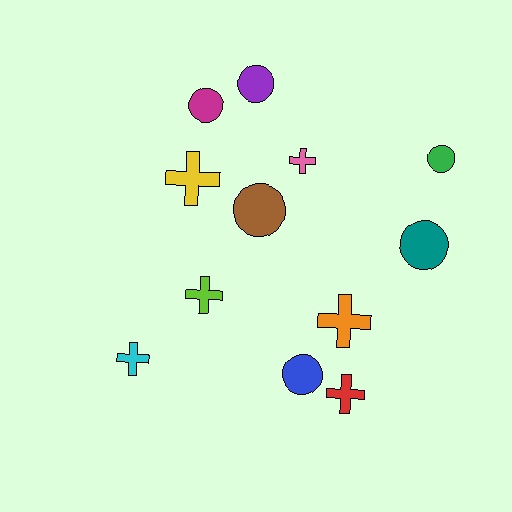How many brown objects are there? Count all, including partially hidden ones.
There is 1 brown object.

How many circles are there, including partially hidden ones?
There are 6 circles.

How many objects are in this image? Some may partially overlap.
There are 12 objects.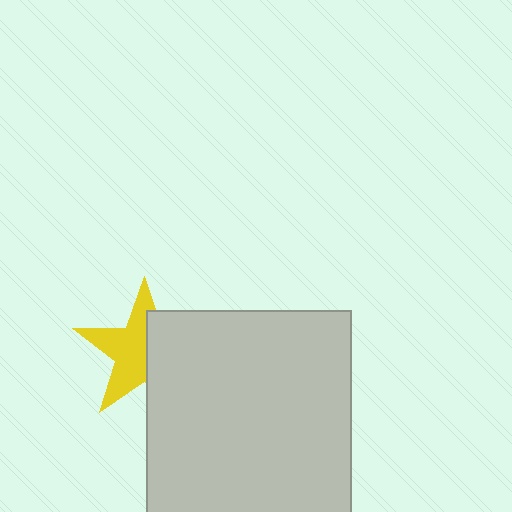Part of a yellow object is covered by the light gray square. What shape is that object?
It is a star.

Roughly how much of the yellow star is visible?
About half of it is visible (roughly 55%).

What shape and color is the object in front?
The object in front is a light gray square.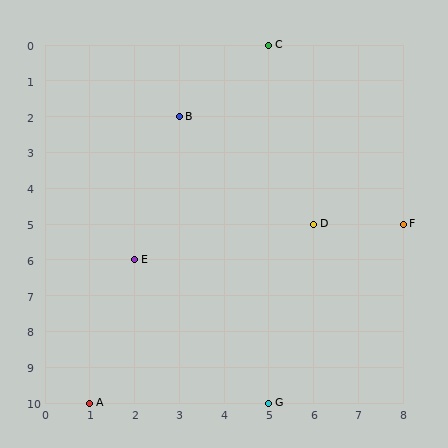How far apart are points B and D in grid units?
Points B and D are 3 columns and 3 rows apart (about 4.2 grid units diagonally).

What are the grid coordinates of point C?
Point C is at grid coordinates (5, 0).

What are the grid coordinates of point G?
Point G is at grid coordinates (5, 10).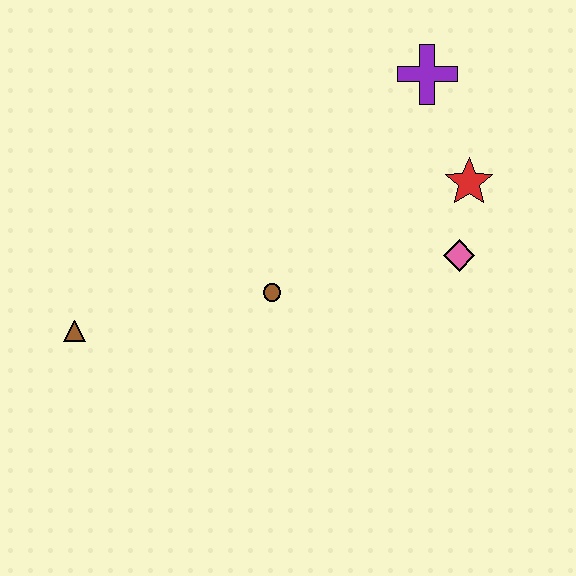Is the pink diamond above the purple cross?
No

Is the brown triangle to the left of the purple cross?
Yes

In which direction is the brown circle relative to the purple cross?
The brown circle is below the purple cross.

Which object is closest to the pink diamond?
The red star is closest to the pink diamond.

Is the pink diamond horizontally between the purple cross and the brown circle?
No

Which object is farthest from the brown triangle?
The purple cross is farthest from the brown triangle.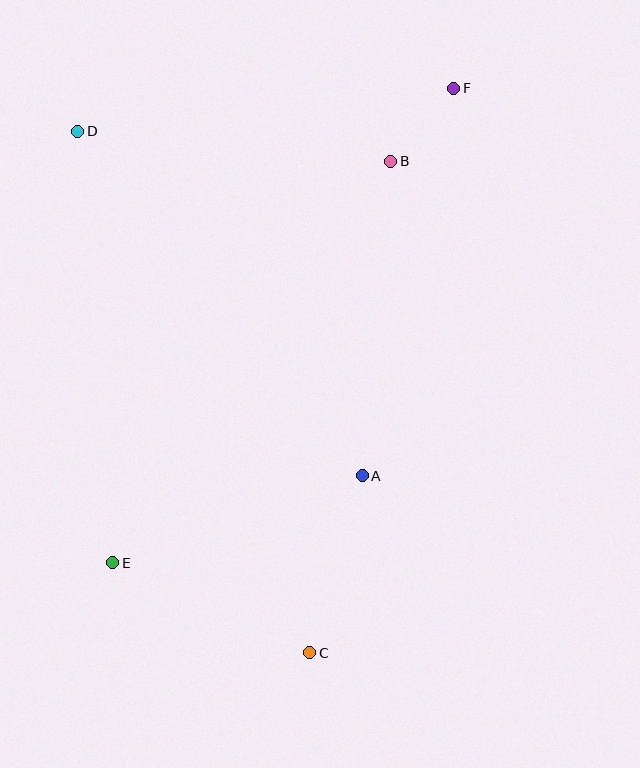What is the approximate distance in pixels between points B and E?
The distance between B and E is approximately 488 pixels.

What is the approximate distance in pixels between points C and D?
The distance between C and D is approximately 571 pixels.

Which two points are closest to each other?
Points B and F are closest to each other.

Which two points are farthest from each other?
Points E and F are farthest from each other.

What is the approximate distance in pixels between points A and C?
The distance between A and C is approximately 185 pixels.